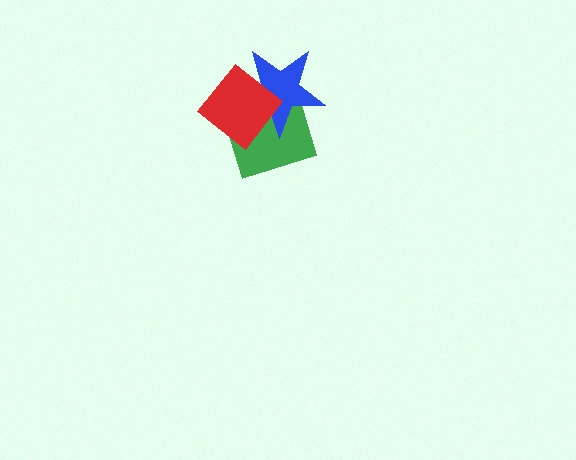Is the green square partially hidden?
Yes, it is partially covered by another shape.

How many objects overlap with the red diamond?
2 objects overlap with the red diamond.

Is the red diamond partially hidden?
No, no other shape covers it.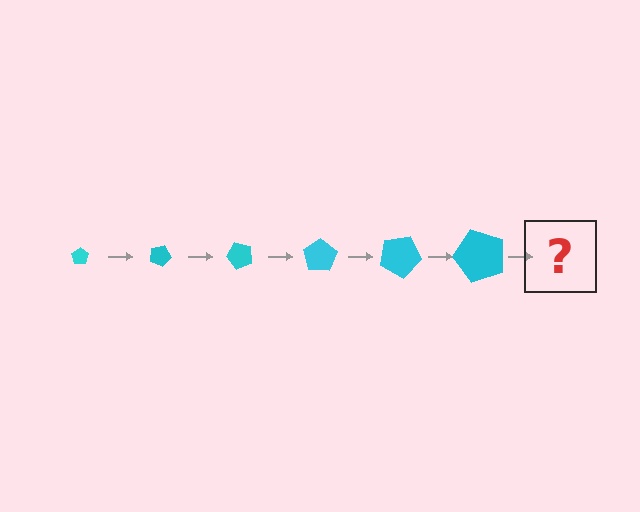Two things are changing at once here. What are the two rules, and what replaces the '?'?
The two rules are that the pentagon grows larger each step and it rotates 25 degrees each step. The '?' should be a pentagon, larger than the previous one and rotated 150 degrees from the start.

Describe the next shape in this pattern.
It should be a pentagon, larger than the previous one and rotated 150 degrees from the start.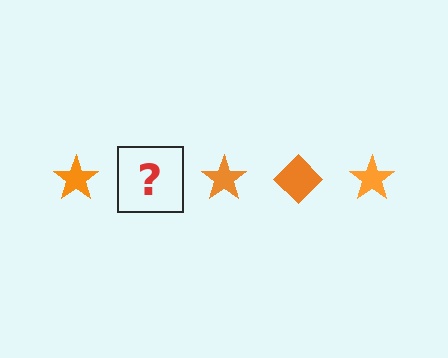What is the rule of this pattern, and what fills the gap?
The rule is that the pattern cycles through star, diamond shapes in orange. The gap should be filled with an orange diamond.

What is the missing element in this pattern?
The missing element is an orange diamond.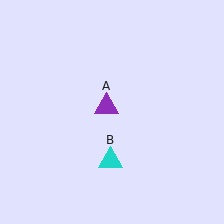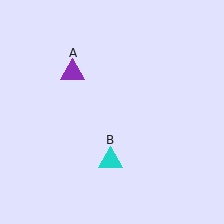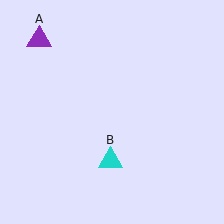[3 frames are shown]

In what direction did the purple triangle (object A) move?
The purple triangle (object A) moved up and to the left.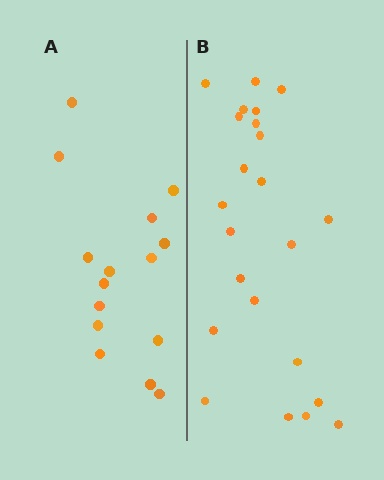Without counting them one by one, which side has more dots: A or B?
Region B (the right region) has more dots.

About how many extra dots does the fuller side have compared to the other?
Region B has roughly 8 or so more dots than region A.